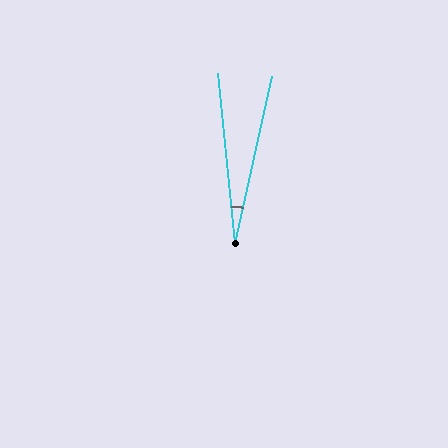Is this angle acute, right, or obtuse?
It is acute.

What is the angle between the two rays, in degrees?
Approximately 18 degrees.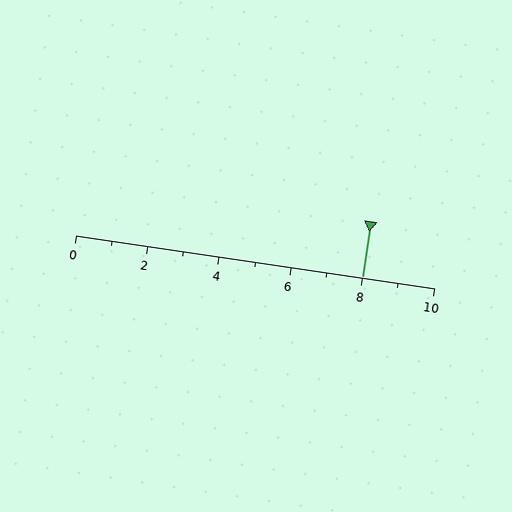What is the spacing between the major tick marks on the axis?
The major ticks are spaced 2 apart.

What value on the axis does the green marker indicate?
The marker indicates approximately 8.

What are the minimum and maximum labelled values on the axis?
The axis runs from 0 to 10.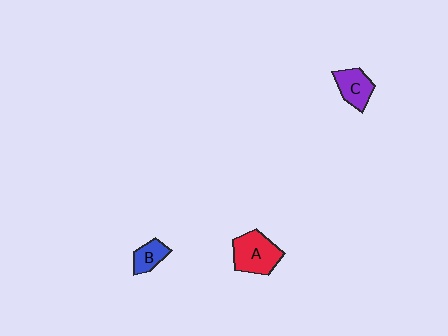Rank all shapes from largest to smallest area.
From largest to smallest: A (red), C (purple), B (blue).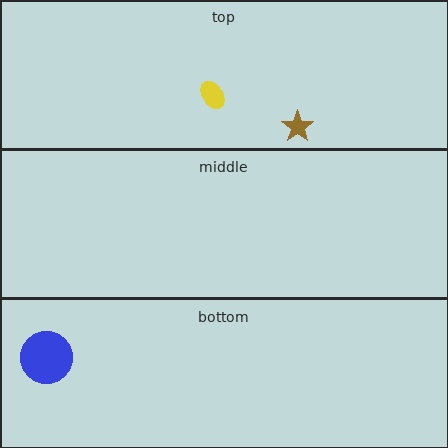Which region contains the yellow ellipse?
The top region.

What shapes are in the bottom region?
The blue circle.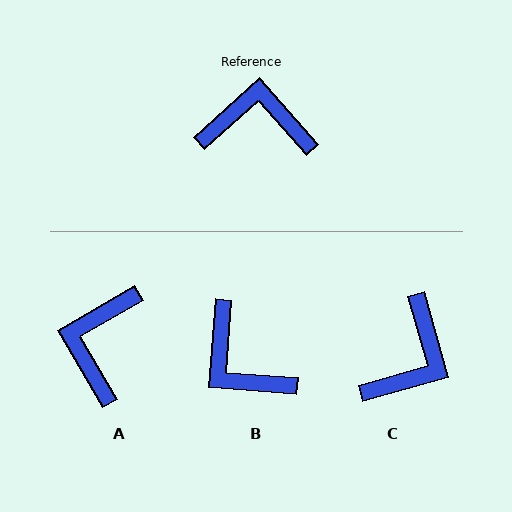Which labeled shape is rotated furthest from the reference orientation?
B, about 134 degrees away.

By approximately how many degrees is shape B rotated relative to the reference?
Approximately 134 degrees counter-clockwise.